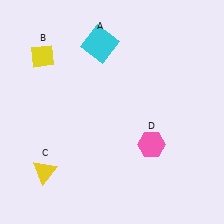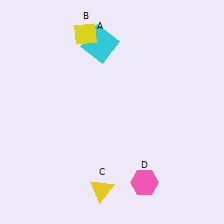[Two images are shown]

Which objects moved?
The objects that moved are: the yellow diamond (B), the yellow triangle (C), the pink hexagon (D).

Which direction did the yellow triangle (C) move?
The yellow triangle (C) moved right.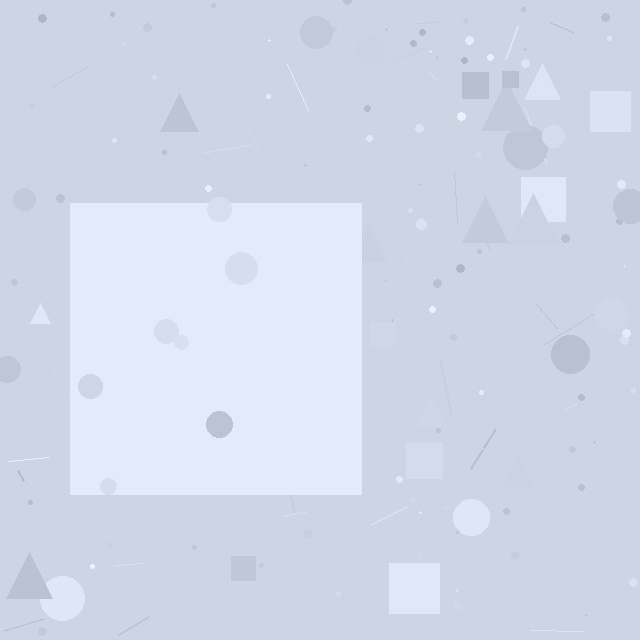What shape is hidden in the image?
A square is hidden in the image.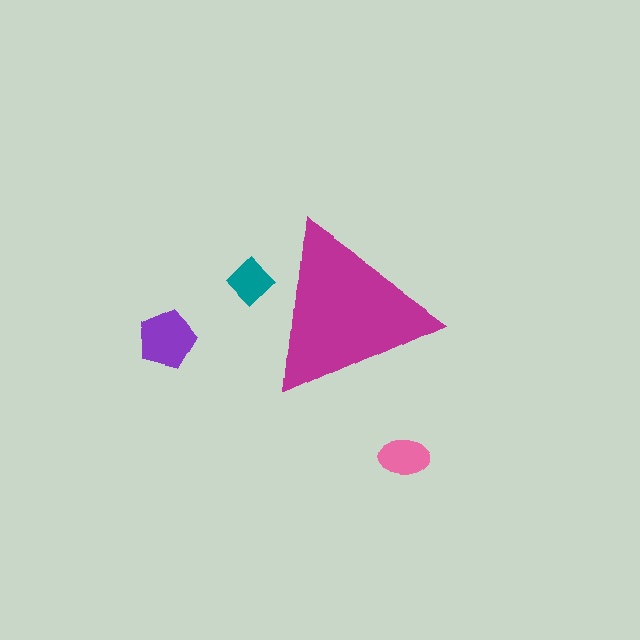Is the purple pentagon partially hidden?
No, the purple pentagon is fully visible.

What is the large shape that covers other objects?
A magenta triangle.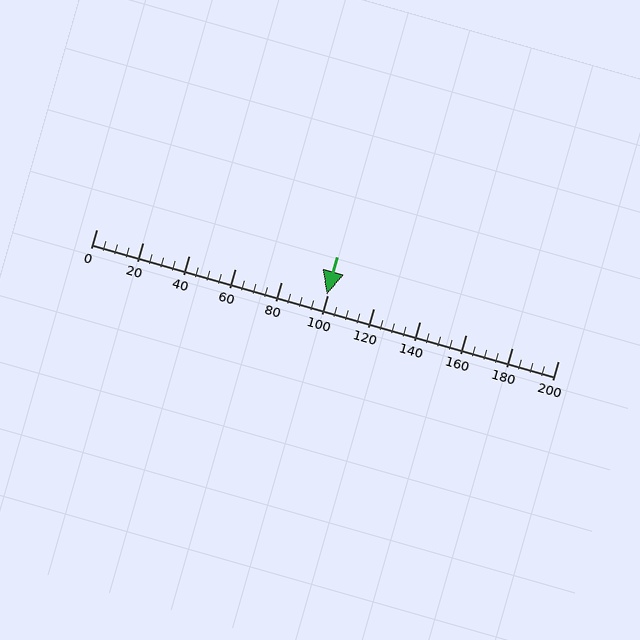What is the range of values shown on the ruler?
The ruler shows values from 0 to 200.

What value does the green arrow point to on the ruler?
The green arrow points to approximately 100.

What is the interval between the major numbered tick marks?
The major tick marks are spaced 20 units apart.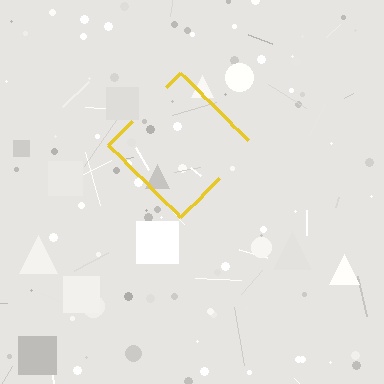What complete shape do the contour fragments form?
The contour fragments form a diamond.